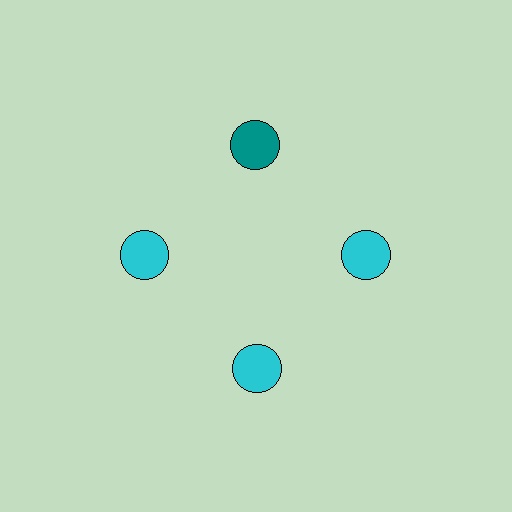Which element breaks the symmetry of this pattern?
The teal circle at roughly the 12 o'clock position breaks the symmetry. All other shapes are cyan circles.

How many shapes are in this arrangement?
There are 4 shapes arranged in a ring pattern.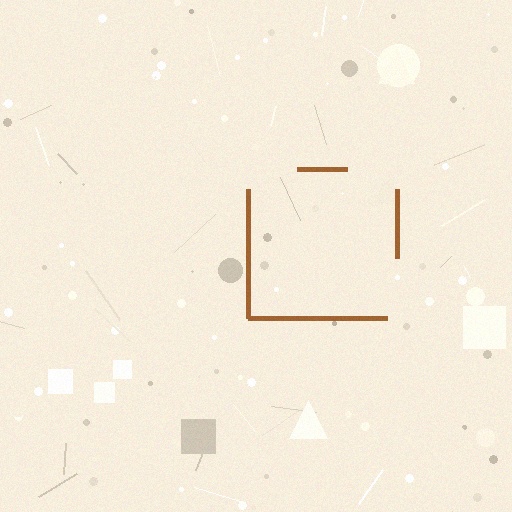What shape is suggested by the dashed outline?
The dashed outline suggests a square.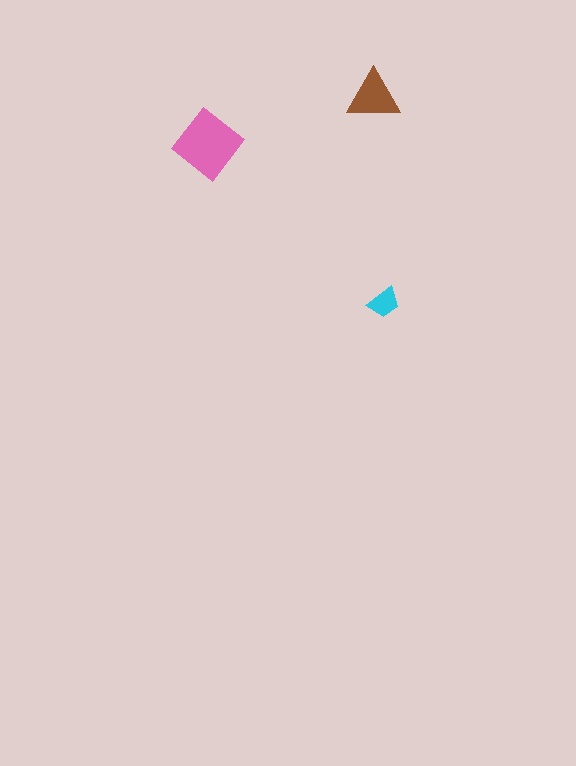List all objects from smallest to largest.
The cyan trapezoid, the brown triangle, the pink diamond.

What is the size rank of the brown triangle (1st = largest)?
2nd.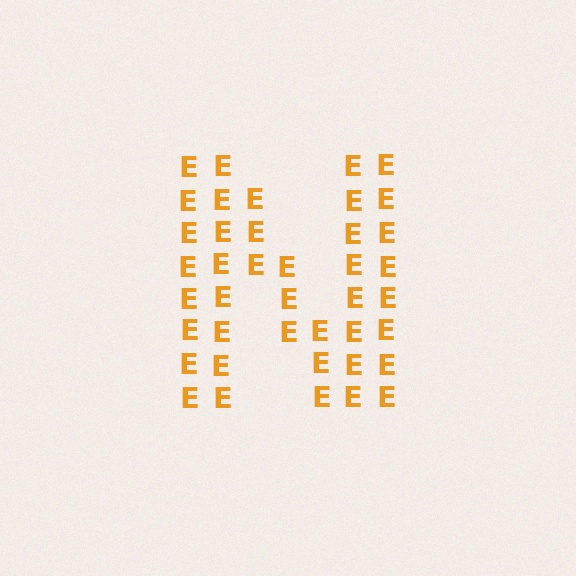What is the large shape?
The large shape is the letter N.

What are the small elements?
The small elements are letter E's.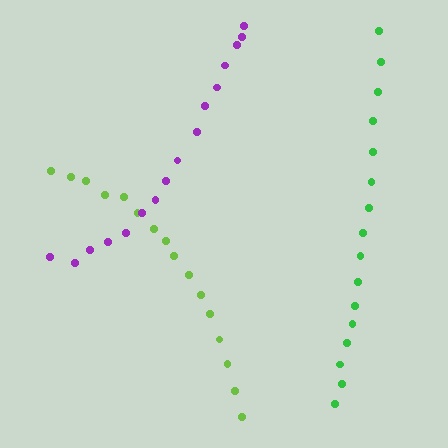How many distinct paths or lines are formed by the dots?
There are 3 distinct paths.